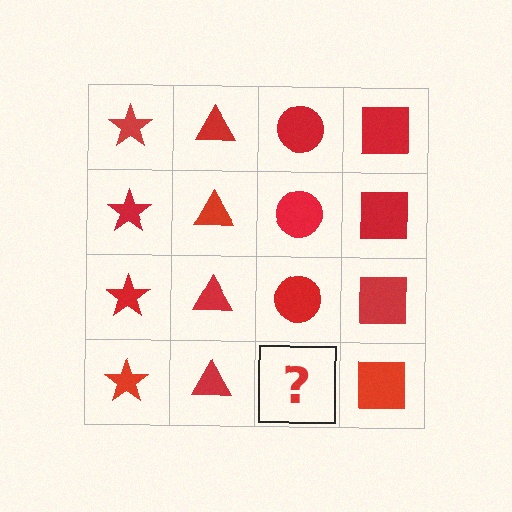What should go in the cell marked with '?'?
The missing cell should contain a red circle.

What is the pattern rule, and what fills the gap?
The rule is that each column has a consistent shape. The gap should be filled with a red circle.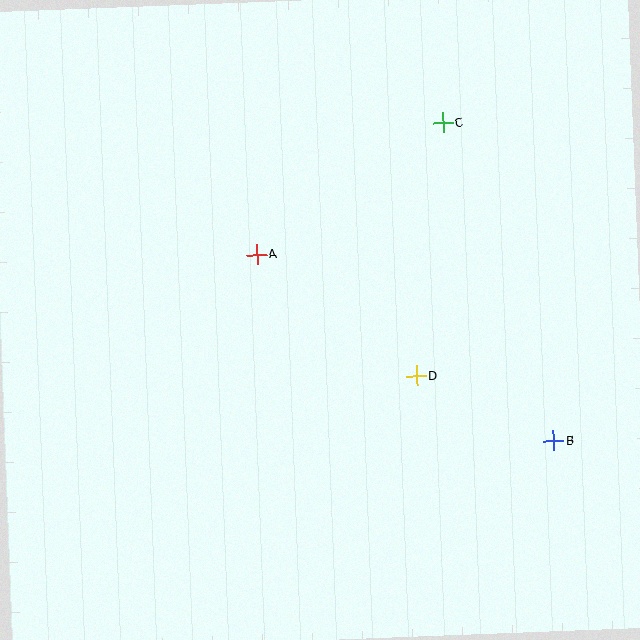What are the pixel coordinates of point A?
Point A is at (257, 254).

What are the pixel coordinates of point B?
Point B is at (553, 441).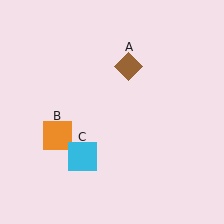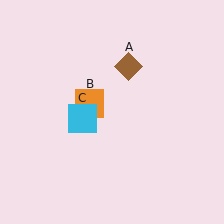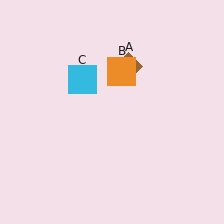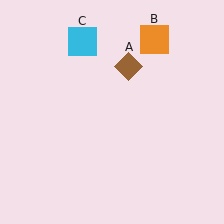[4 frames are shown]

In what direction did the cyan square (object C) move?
The cyan square (object C) moved up.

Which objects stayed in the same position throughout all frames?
Brown diamond (object A) remained stationary.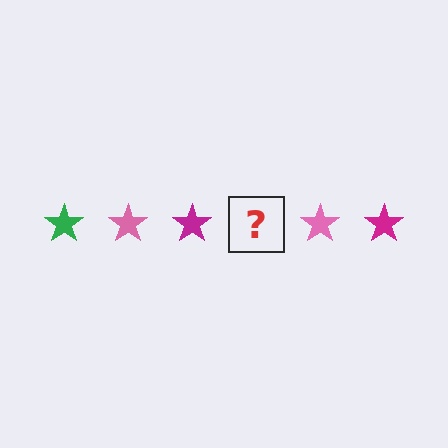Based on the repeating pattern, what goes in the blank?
The blank should be a green star.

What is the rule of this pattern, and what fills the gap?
The rule is that the pattern cycles through green, pink, magenta stars. The gap should be filled with a green star.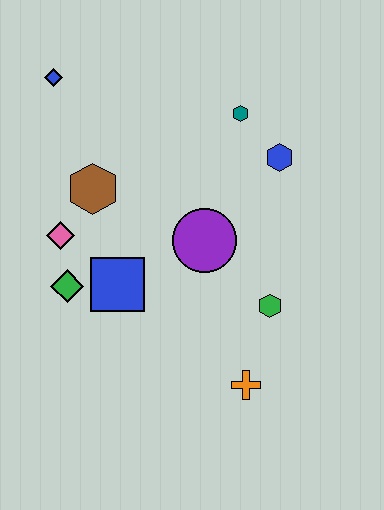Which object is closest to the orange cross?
The green hexagon is closest to the orange cross.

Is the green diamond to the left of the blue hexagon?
Yes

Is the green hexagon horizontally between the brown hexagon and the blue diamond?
No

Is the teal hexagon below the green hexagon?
No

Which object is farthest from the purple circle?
The blue diamond is farthest from the purple circle.